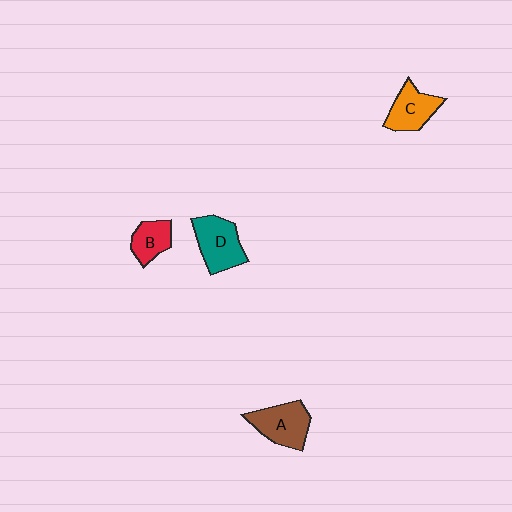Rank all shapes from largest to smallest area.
From largest to smallest: D (teal), A (brown), C (orange), B (red).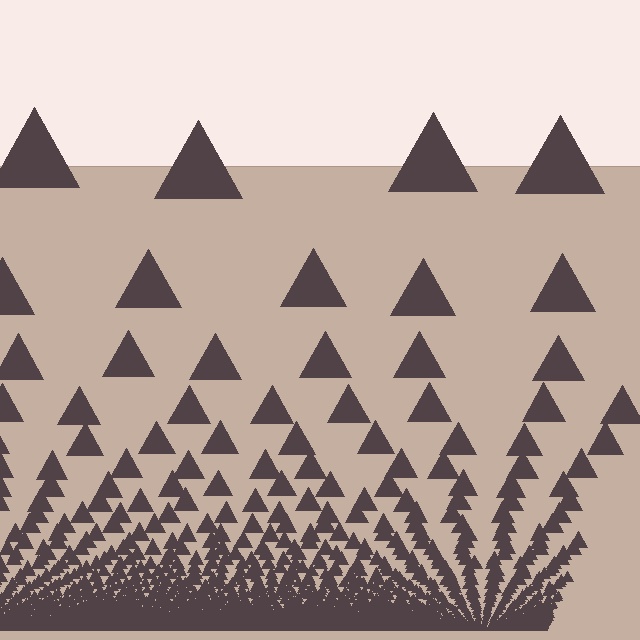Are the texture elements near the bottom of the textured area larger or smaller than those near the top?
Smaller. The gradient is inverted — elements near the bottom are smaller and denser.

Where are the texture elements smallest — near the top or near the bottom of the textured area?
Near the bottom.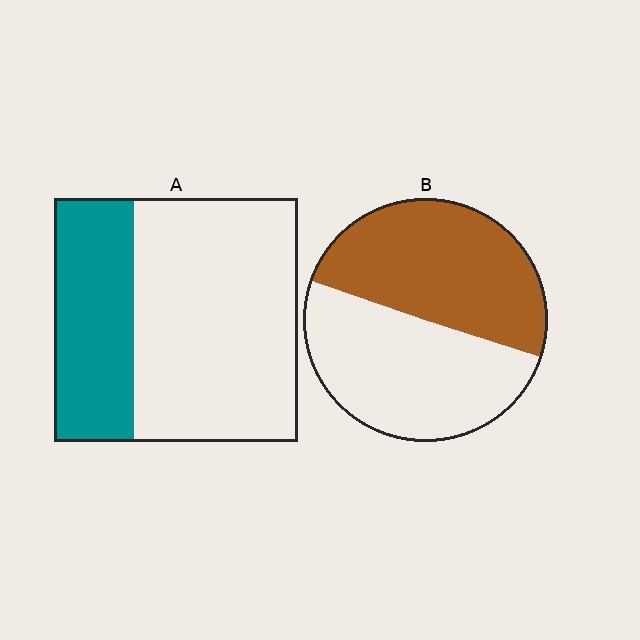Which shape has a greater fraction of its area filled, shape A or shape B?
Shape B.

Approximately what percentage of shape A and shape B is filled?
A is approximately 35% and B is approximately 50%.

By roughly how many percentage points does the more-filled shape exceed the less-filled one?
By roughly 15 percentage points (B over A).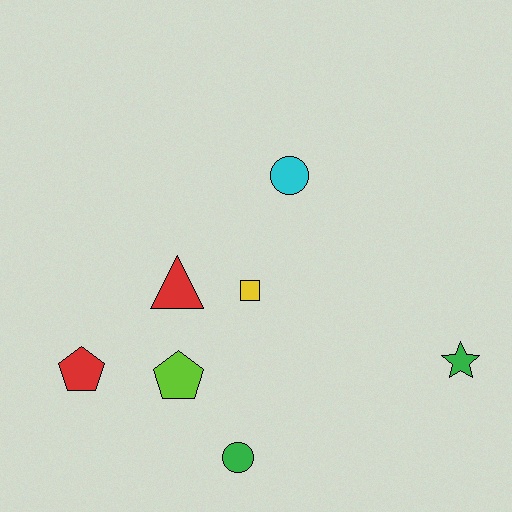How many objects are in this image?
There are 7 objects.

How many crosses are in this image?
There are no crosses.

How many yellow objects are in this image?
There is 1 yellow object.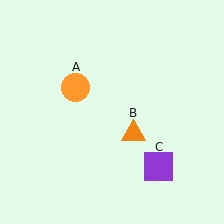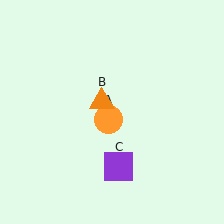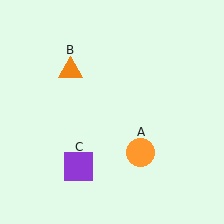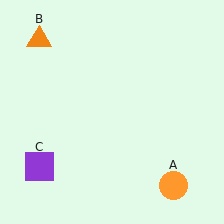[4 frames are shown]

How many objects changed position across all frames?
3 objects changed position: orange circle (object A), orange triangle (object B), purple square (object C).